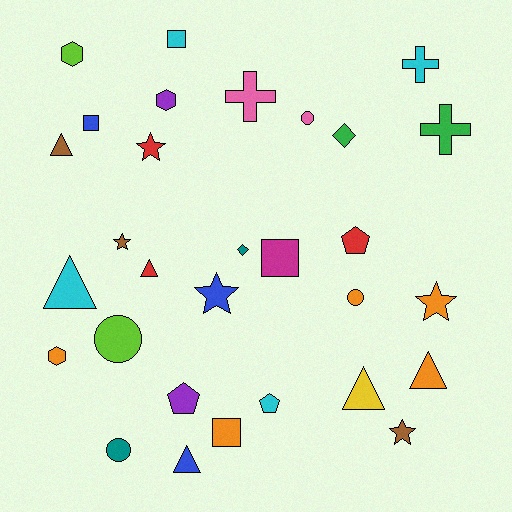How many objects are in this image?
There are 30 objects.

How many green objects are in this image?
There are 2 green objects.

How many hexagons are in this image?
There are 3 hexagons.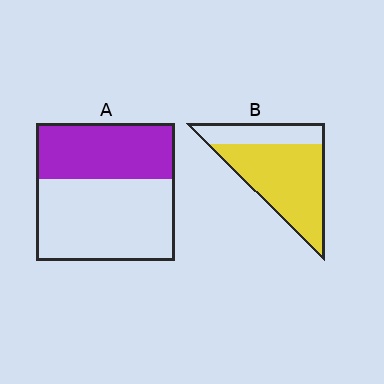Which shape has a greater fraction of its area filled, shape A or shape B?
Shape B.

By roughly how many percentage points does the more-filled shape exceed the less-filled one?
By roughly 30 percentage points (B over A).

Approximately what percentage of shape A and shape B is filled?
A is approximately 40% and B is approximately 70%.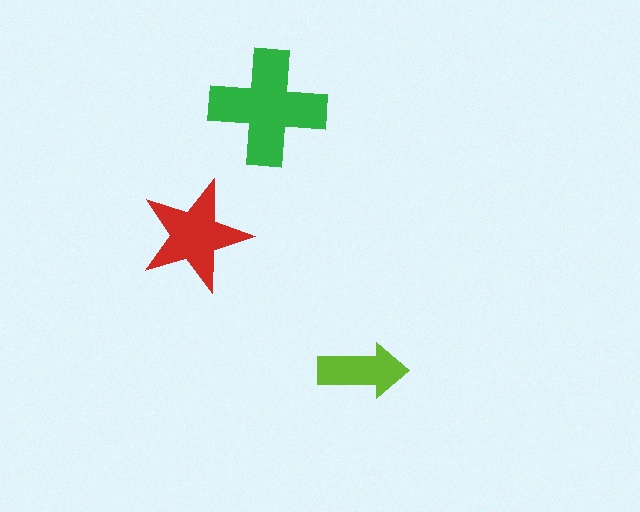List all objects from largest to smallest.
The green cross, the red star, the lime arrow.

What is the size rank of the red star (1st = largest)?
2nd.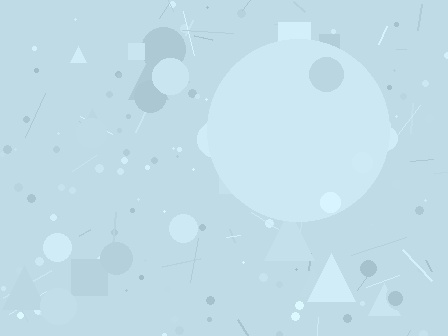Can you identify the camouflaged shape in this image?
The camouflaged shape is a circle.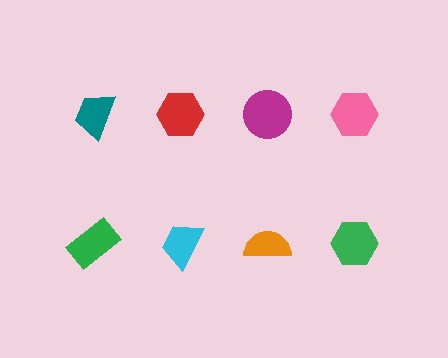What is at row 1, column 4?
A pink hexagon.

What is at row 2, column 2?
A cyan trapezoid.